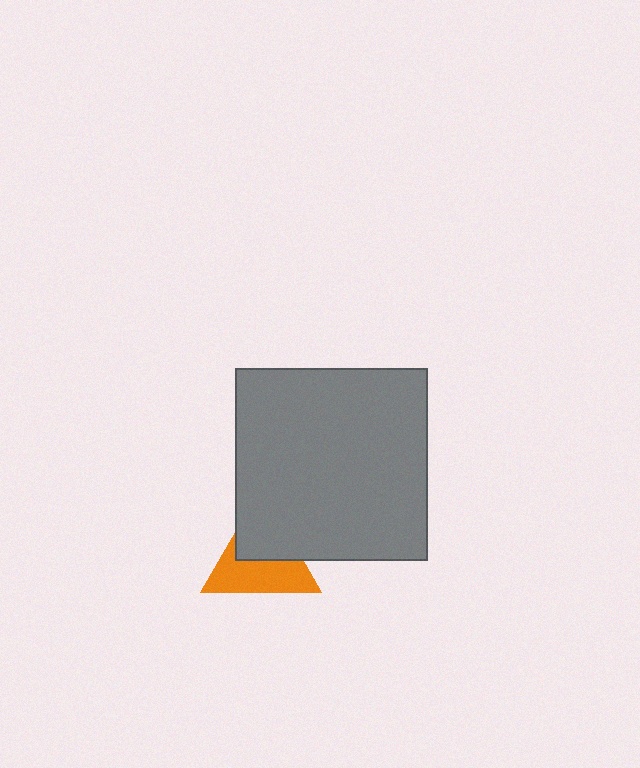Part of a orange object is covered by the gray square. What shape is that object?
It is a triangle.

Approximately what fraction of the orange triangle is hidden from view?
Roughly 45% of the orange triangle is hidden behind the gray square.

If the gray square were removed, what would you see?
You would see the complete orange triangle.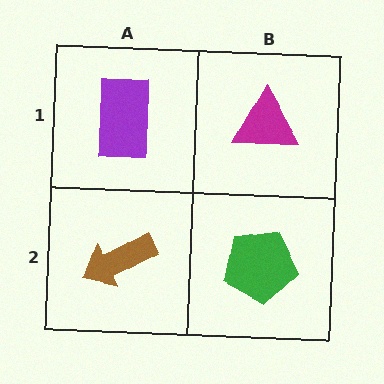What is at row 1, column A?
A purple rectangle.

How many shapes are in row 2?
2 shapes.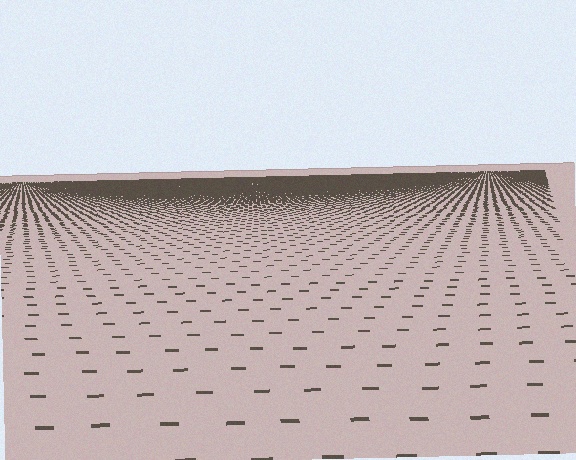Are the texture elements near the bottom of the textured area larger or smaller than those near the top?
Larger. Near the bottom, elements are closer to the viewer and appear at a bigger on-screen size.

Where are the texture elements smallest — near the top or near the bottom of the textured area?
Near the top.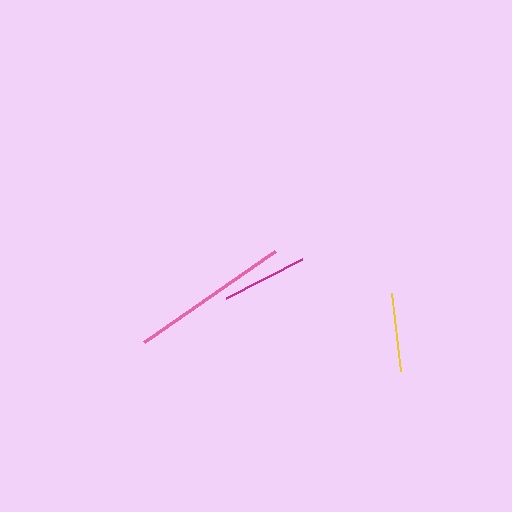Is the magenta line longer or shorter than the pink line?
The pink line is longer than the magenta line.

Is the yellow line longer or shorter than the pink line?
The pink line is longer than the yellow line.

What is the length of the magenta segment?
The magenta segment is approximately 86 pixels long.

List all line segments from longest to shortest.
From longest to shortest: pink, magenta, yellow.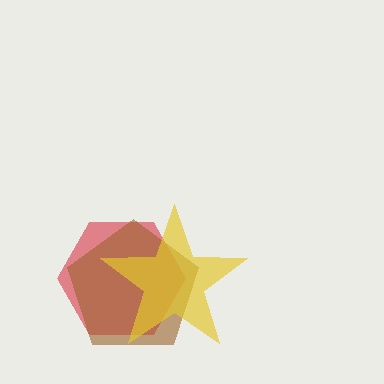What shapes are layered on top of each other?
The layered shapes are: a red hexagon, a brown pentagon, a yellow star.